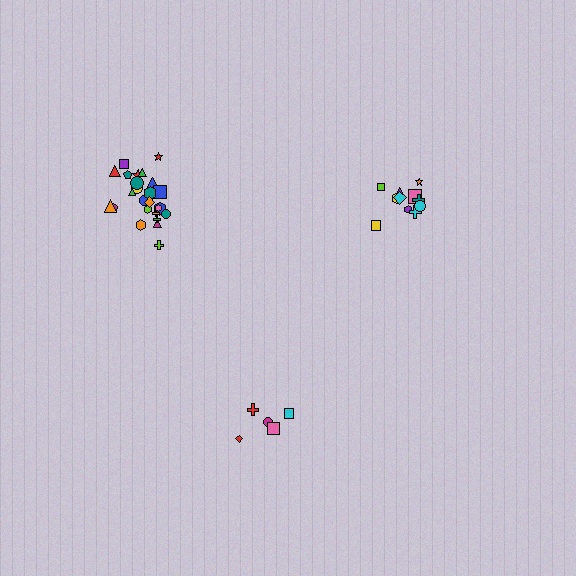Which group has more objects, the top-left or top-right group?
The top-left group.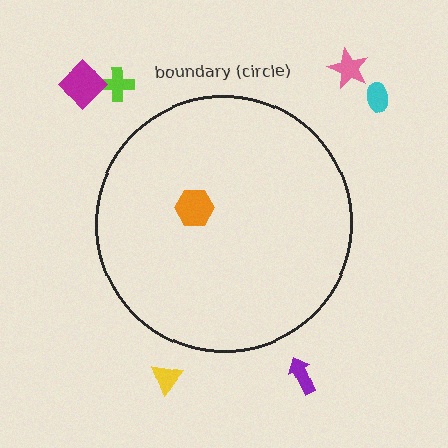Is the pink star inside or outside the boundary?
Outside.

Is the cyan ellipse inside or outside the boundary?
Outside.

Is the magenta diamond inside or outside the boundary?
Outside.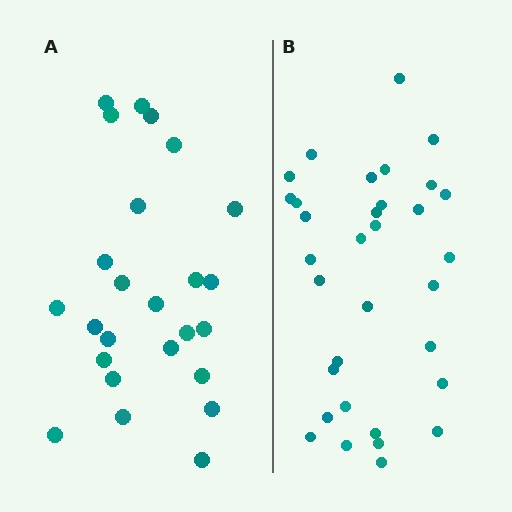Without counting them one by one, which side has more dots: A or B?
Region B (the right region) has more dots.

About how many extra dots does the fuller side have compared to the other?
Region B has roughly 8 or so more dots than region A.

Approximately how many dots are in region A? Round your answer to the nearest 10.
About 20 dots. (The exact count is 25, which rounds to 20.)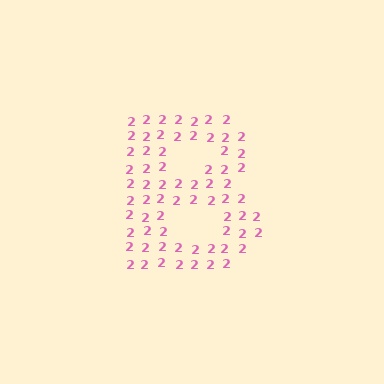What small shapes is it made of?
It is made of small digit 2's.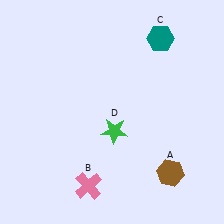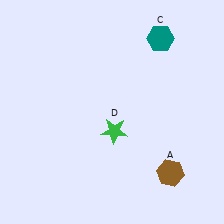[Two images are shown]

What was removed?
The pink cross (B) was removed in Image 2.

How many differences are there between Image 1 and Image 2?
There is 1 difference between the two images.